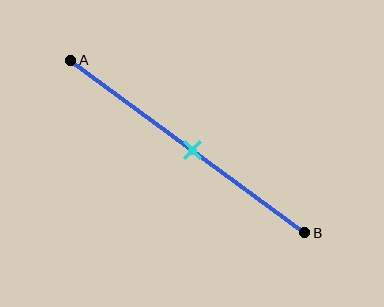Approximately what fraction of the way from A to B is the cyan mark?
The cyan mark is approximately 50% of the way from A to B.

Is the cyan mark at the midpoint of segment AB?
Yes, the mark is approximately at the midpoint.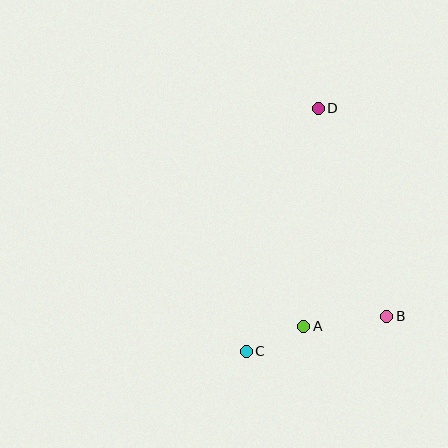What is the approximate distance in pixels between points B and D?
The distance between B and D is approximately 219 pixels.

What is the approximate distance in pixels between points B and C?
The distance between B and C is approximately 145 pixels.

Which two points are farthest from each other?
Points C and D are farthest from each other.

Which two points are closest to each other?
Points A and C are closest to each other.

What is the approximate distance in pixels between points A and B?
The distance between A and B is approximately 84 pixels.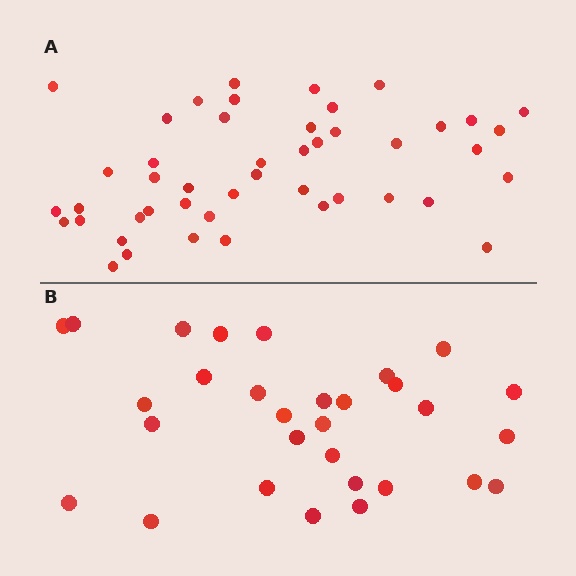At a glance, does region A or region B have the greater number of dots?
Region A (the top region) has more dots.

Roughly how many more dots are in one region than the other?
Region A has approximately 15 more dots than region B.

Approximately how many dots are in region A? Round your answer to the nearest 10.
About 50 dots. (The exact count is 46, which rounds to 50.)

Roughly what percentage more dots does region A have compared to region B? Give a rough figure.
About 55% more.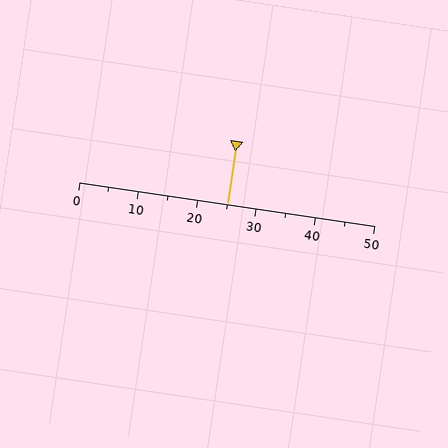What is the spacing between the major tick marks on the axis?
The major ticks are spaced 10 apart.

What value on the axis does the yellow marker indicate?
The marker indicates approximately 25.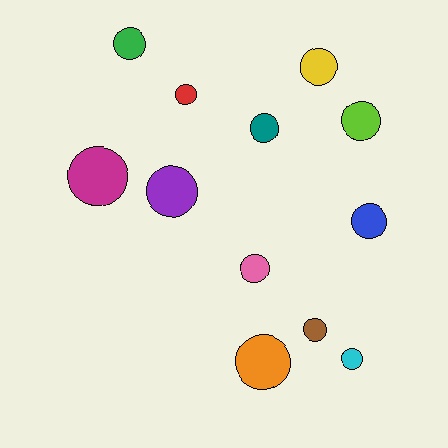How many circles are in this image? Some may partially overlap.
There are 12 circles.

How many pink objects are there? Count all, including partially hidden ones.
There is 1 pink object.